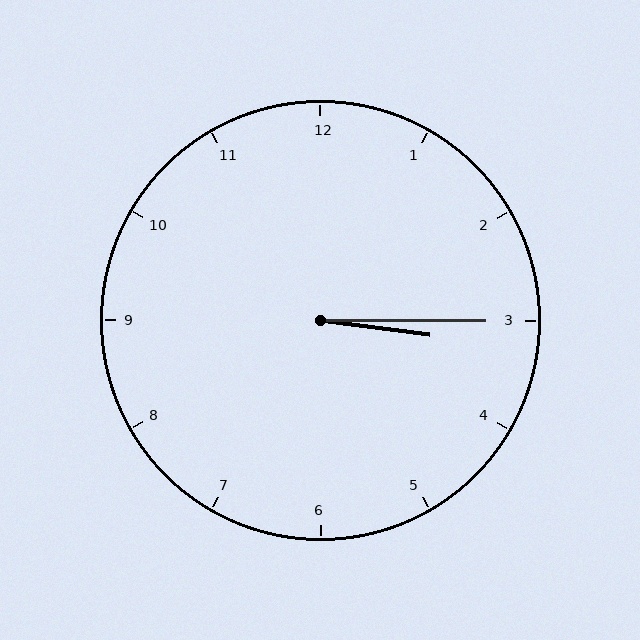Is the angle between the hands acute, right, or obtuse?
It is acute.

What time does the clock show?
3:15.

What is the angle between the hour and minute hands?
Approximately 8 degrees.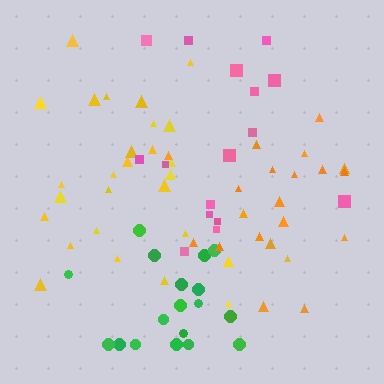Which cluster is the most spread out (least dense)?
Pink.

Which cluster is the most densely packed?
Green.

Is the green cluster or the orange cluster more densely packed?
Green.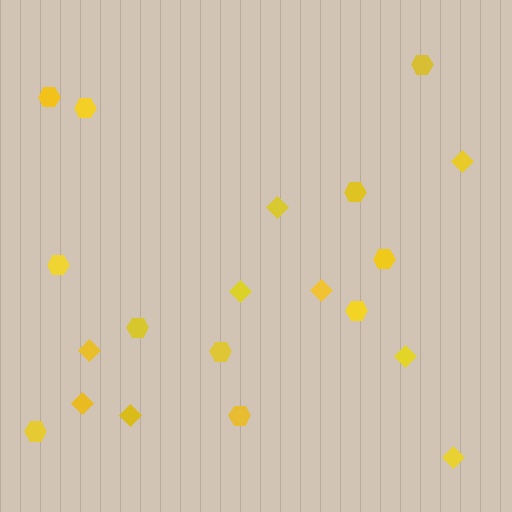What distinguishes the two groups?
There are 2 groups: one group of hexagons (11) and one group of diamonds (9).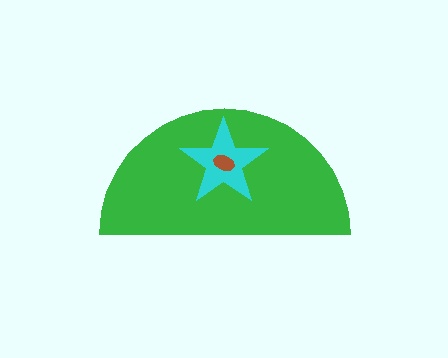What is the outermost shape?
The green semicircle.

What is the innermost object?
The brown ellipse.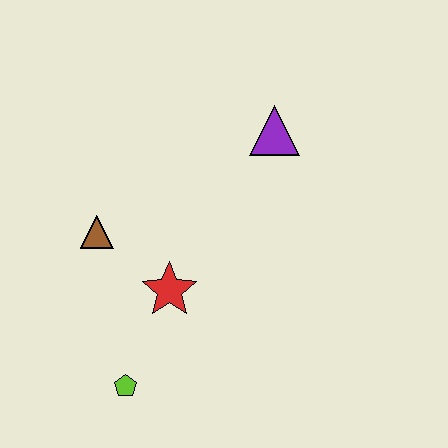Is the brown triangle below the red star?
No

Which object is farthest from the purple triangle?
The lime pentagon is farthest from the purple triangle.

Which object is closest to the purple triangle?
The red star is closest to the purple triangle.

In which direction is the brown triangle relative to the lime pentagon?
The brown triangle is above the lime pentagon.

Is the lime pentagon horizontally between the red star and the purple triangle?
No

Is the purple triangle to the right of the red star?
Yes